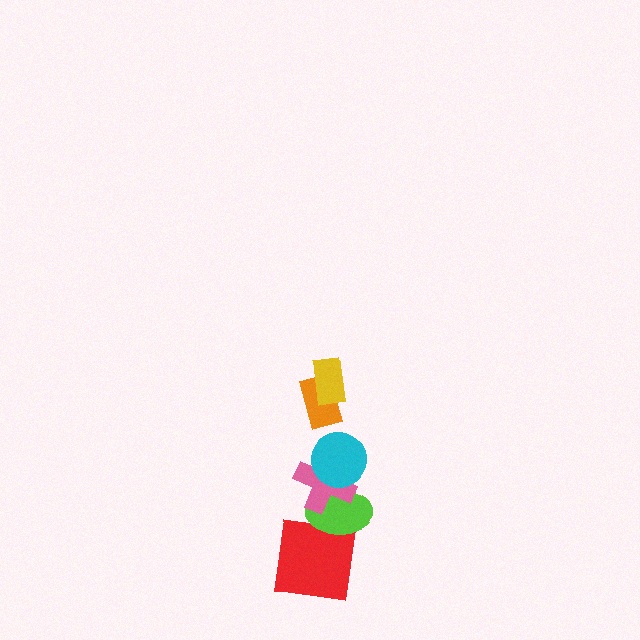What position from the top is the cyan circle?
The cyan circle is 3rd from the top.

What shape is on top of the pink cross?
The cyan circle is on top of the pink cross.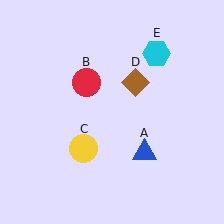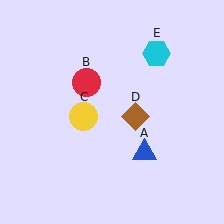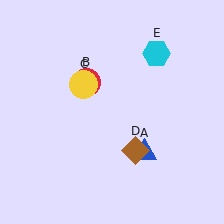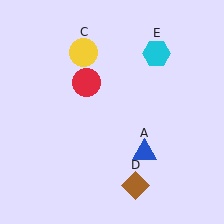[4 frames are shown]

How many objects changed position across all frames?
2 objects changed position: yellow circle (object C), brown diamond (object D).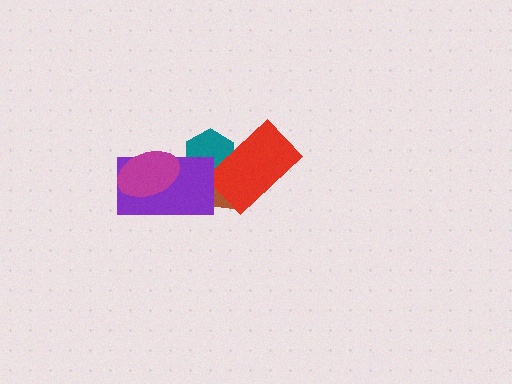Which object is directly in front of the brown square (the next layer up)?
The teal hexagon is directly in front of the brown square.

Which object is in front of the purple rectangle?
The magenta ellipse is in front of the purple rectangle.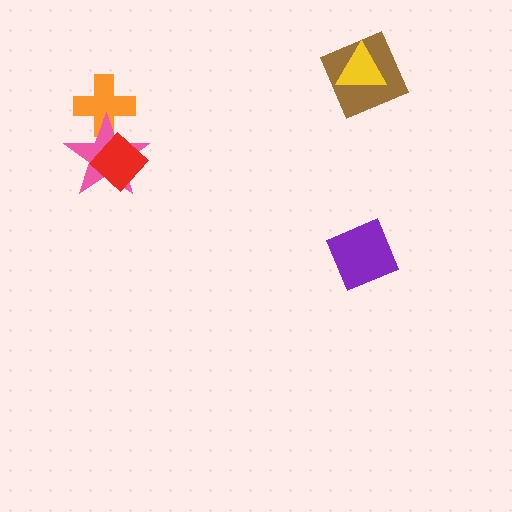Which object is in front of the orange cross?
The pink star is in front of the orange cross.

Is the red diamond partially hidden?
No, no other shape covers it.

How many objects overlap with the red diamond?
1 object overlaps with the red diamond.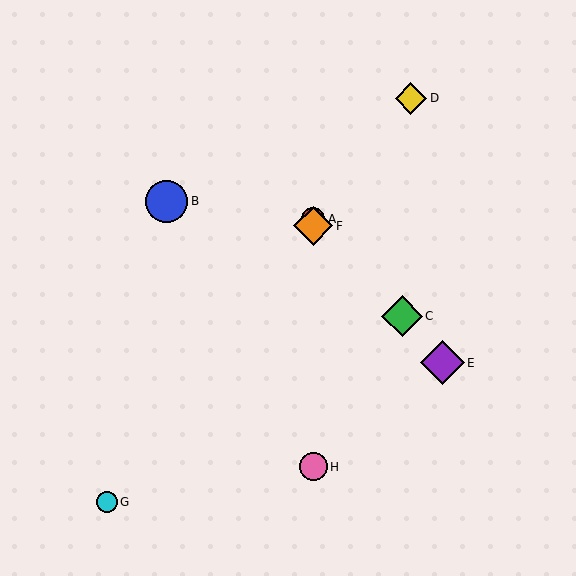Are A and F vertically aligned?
Yes, both are at x≈313.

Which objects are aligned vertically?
Objects A, F, H are aligned vertically.